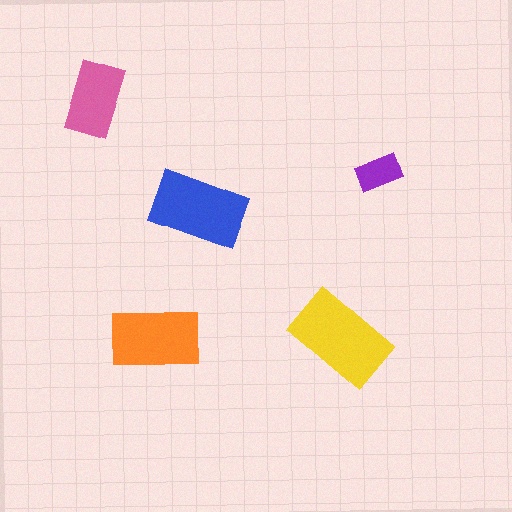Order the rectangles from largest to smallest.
the yellow one, the blue one, the orange one, the pink one, the purple one.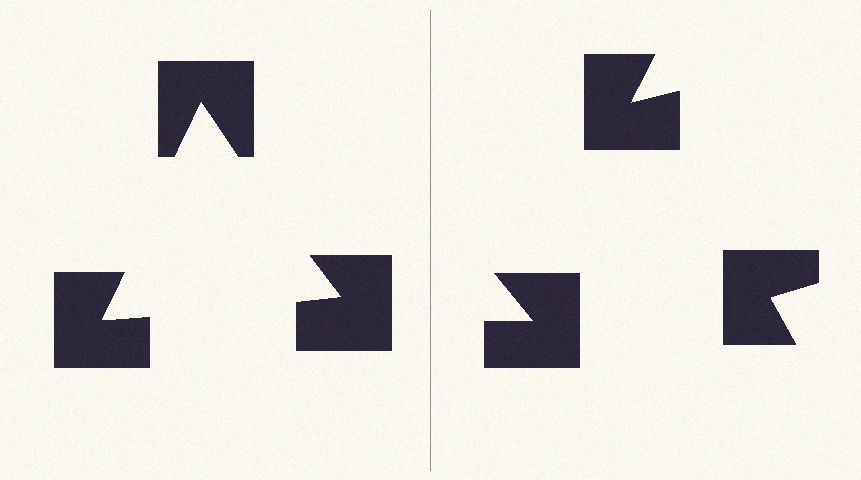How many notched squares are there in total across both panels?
6 — 3 on each side.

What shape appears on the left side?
An illusory triangle.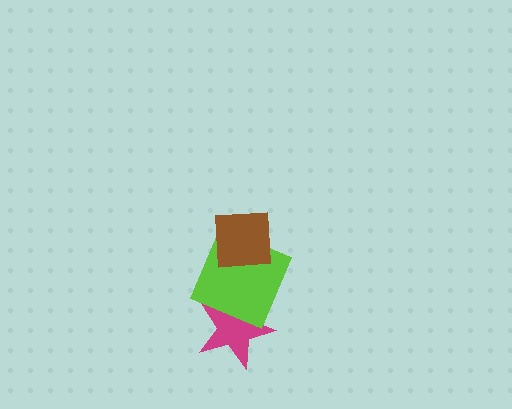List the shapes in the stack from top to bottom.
From top to bottom: the brown square, the lime square, the magenta star.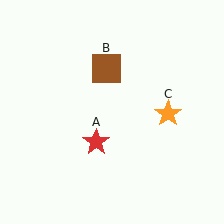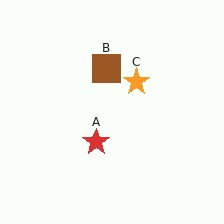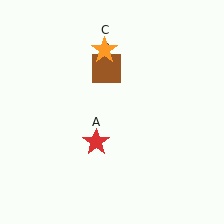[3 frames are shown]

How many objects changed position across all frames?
1 object changed position: orange star (object C).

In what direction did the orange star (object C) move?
The orange star (object C) moved up and to the left.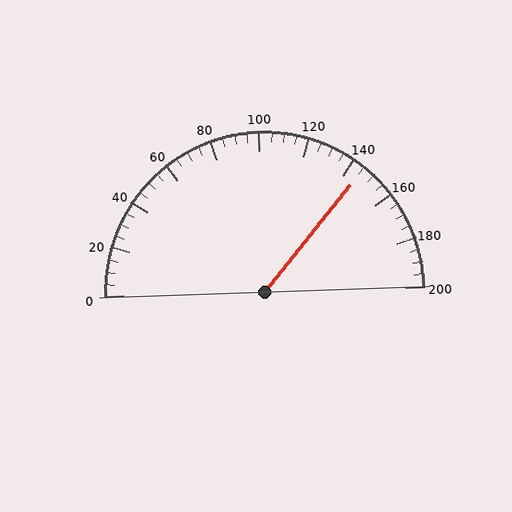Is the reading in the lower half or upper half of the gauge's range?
The reading is in the upper half of the range (0 to 200).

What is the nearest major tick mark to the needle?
The nearest major tick mark is 140.